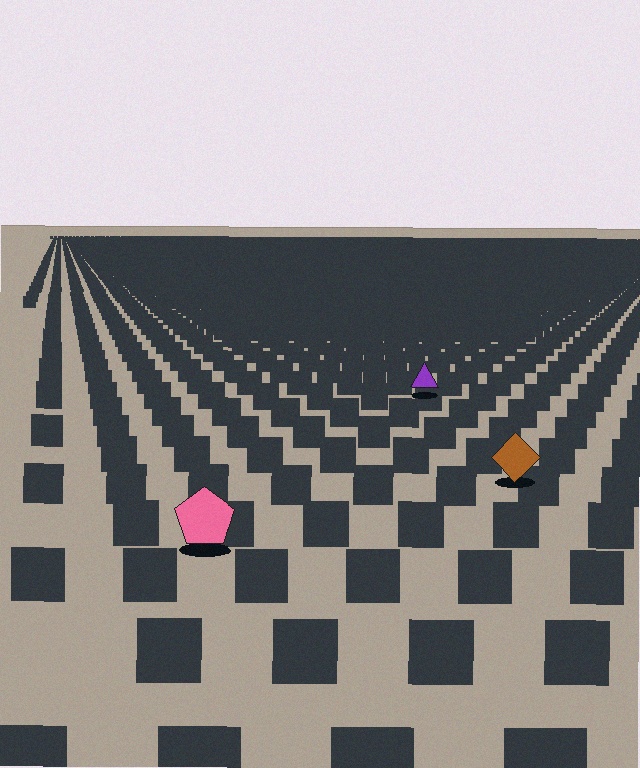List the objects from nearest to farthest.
From nearest to farthest: the pink pentagon, the brown diamond, the purple triangle.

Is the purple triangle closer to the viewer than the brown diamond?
No. The brown diamond is closer — you can tell from the texture gradient: the ground texture is coarser near it.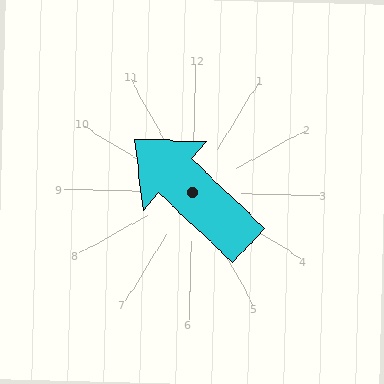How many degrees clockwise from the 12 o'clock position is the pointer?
Approximately 312 degrees.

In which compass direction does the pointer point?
Northwest.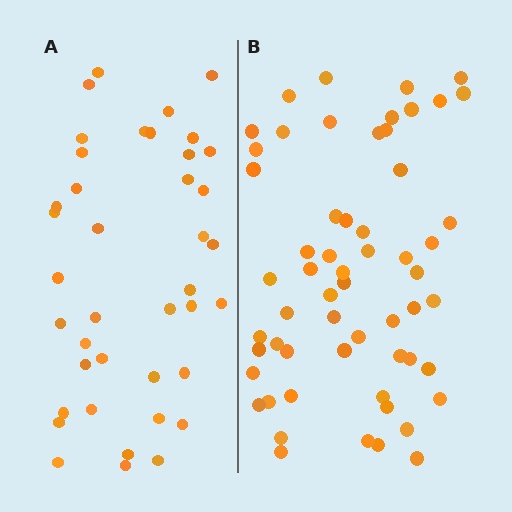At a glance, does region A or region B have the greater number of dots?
Region B (the right region) has more dots.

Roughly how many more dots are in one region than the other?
Region B has approximately 20 more dots than region A.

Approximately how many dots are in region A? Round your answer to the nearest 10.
About 40 dots.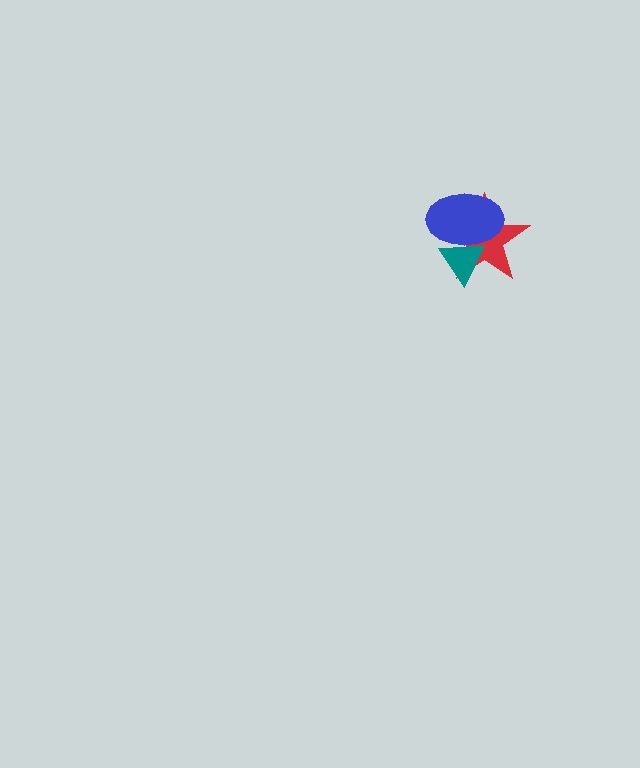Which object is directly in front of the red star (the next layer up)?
The teal triangle is directly in front of the red star.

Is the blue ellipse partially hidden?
No, no other shape covers it.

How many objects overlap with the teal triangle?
2 objects overlap with the teal triangle.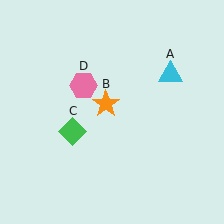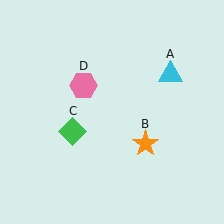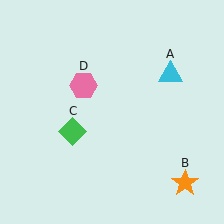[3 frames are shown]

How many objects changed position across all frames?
1 object changed position: orange star (object B).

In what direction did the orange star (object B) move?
The orange star (object B) moved down and to the right.